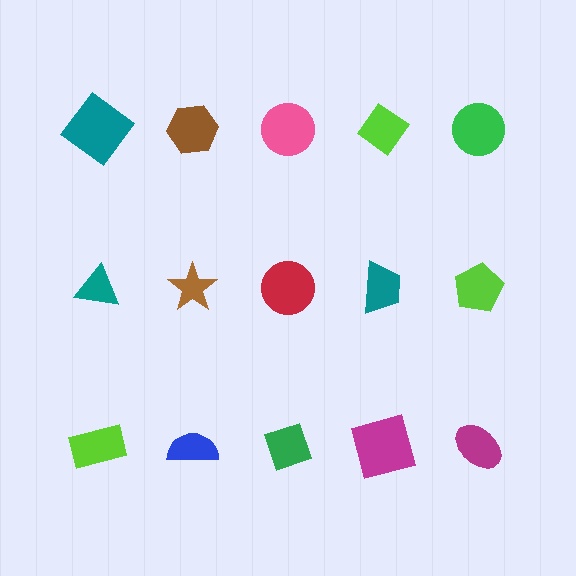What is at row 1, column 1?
A teal diamond.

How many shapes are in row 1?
5 shapes.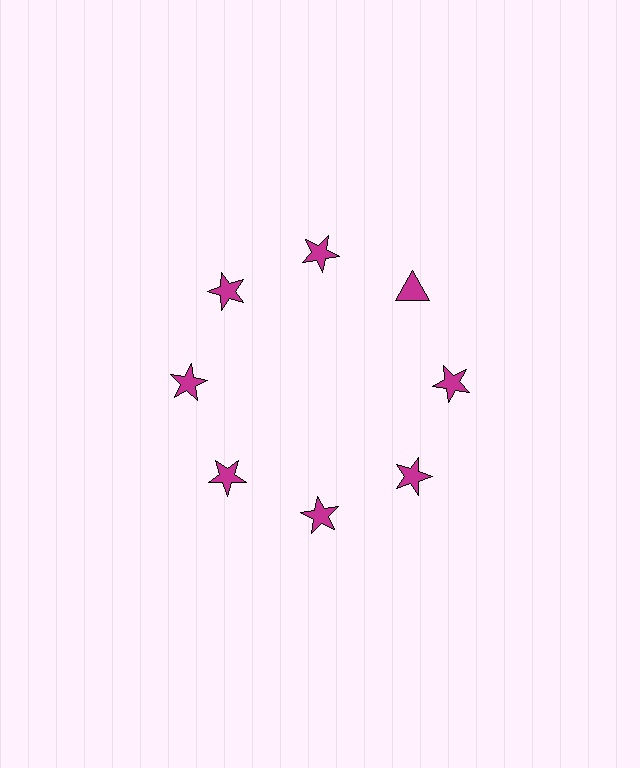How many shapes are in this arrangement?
There are 8 shapes arranged in a ring pattern.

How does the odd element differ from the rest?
It has a different shape: triangle instead of star.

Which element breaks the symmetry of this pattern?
The magenta triangle at roughly the 2 o'clock position breaks the symmetry. All other shapes are magenta stars.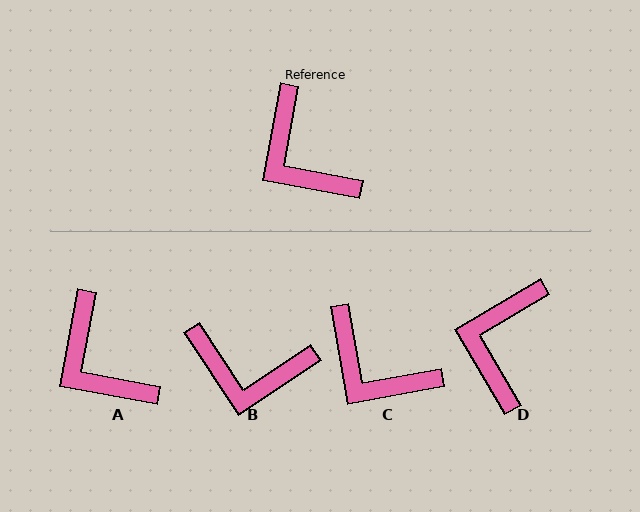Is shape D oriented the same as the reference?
No, it is off by about 49 degrees.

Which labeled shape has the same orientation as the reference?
A.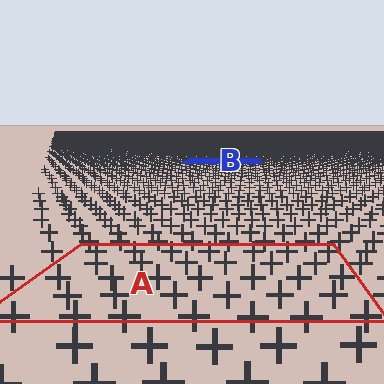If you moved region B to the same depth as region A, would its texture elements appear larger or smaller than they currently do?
They would appear larger. At a closer depth, the same texture elements are projected at a bigger on-screen size.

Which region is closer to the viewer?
Region A is closer. The texture elements there are larger and more spread out.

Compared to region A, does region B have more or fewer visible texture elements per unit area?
Region B has more texture elements per unit area — they are packed more densely because it is farther away.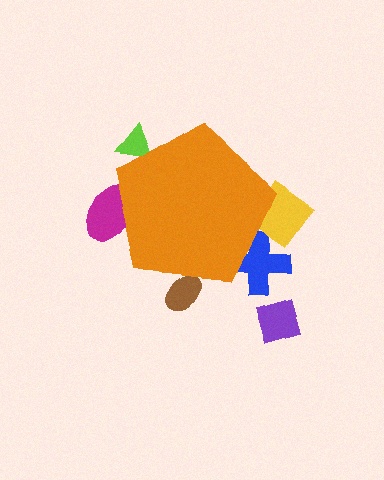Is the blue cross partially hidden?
Yes, the blue cross is partially hidden behind the orange pentagon.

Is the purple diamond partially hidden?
No, the purple diamond is fully visible.